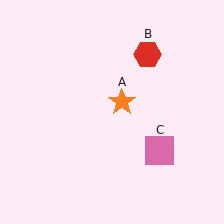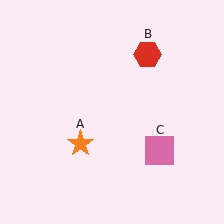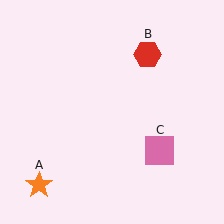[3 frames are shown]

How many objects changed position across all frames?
1 object changed position: orange star (object A).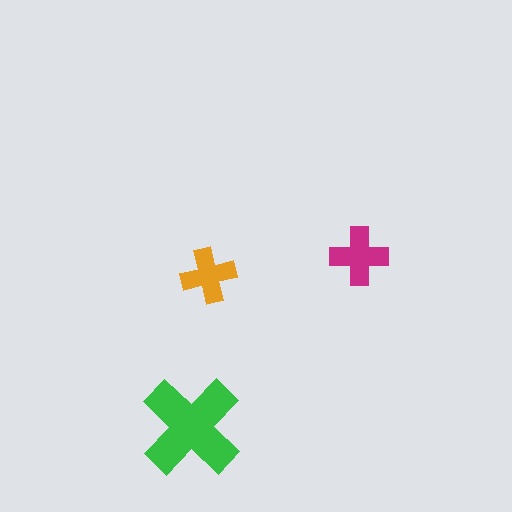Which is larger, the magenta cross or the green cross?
The green one.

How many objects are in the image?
There are 3 objects in the image.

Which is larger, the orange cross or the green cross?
The green one.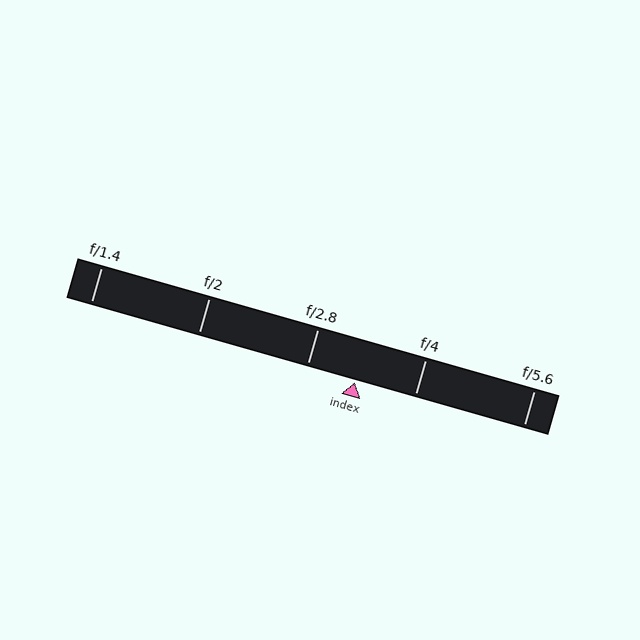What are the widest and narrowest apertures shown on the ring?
The widest aperture shown is f/1.4 and the narrowest is f/5.6.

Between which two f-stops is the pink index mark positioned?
The index mark is between f/2.8 and f/4.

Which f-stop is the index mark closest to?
The index mark is closest to f/2.8.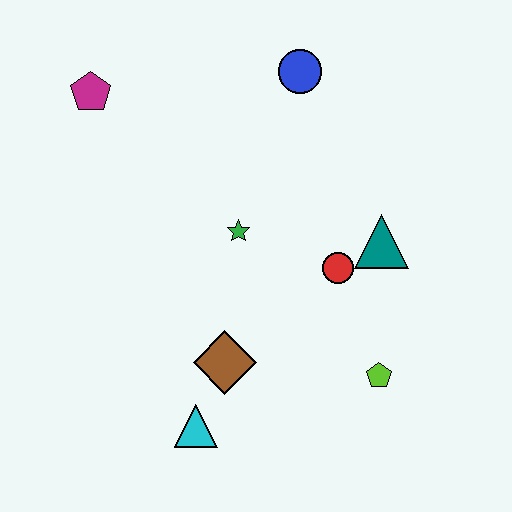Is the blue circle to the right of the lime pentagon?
No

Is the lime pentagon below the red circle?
Yes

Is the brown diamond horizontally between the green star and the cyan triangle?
Yes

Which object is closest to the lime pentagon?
The red circle is closest to the lime pentagon.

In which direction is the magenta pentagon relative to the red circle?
The magenta pentagon is to the left of the red circle.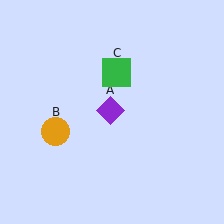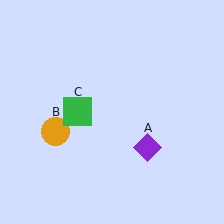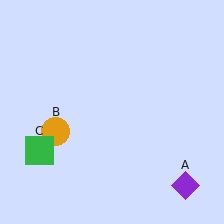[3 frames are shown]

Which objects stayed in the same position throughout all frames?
Orange circle (object B) remained stationary.